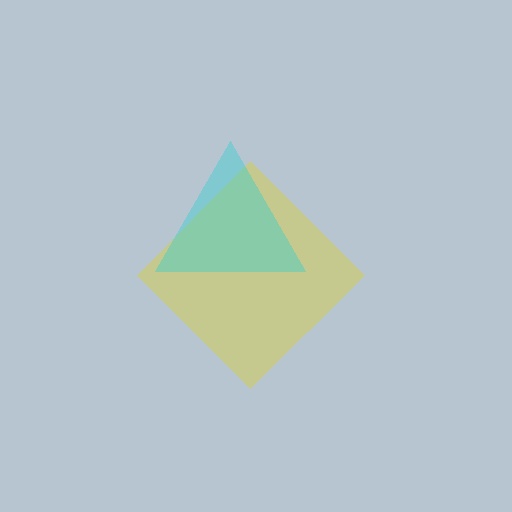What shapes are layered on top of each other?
The layered shapes are: a yellow diamond, a cyan triangle.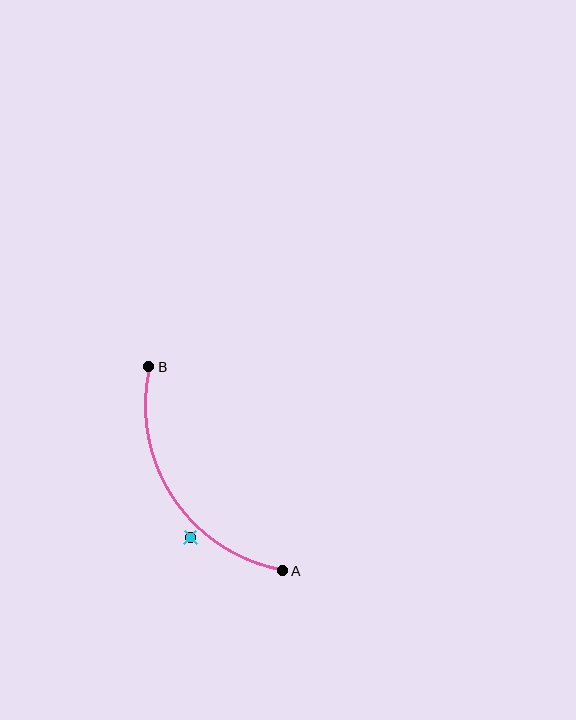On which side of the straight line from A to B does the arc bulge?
The arc bulges to the left of the straight line connecting A and B.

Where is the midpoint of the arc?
The arc midpoint is the point on the curve farthest from the straight line joining A and B. It sits to the left of that line.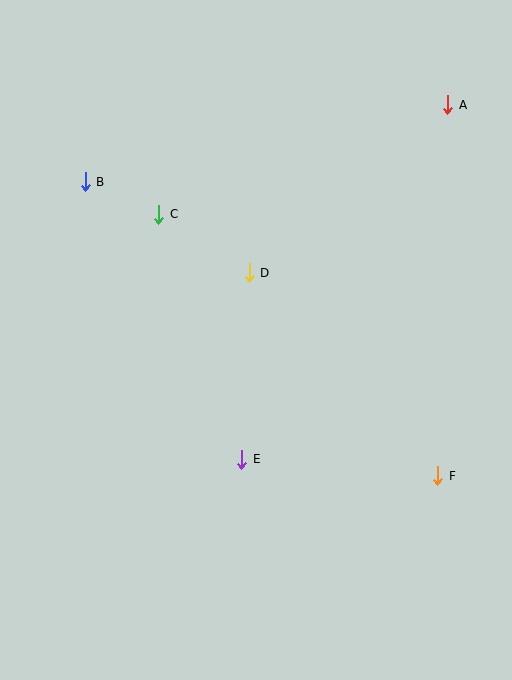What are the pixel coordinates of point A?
Point A is at (448, 105).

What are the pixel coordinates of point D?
Point D is at (249, 273).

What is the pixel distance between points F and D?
The distance between F and D is 277 pixels.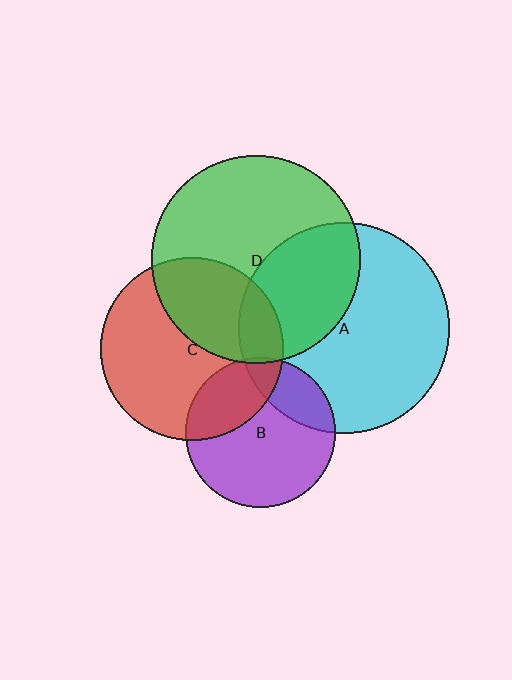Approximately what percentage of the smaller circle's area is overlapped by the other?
Approximately 35%.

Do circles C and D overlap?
Yes.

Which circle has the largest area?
Circle A (cyan).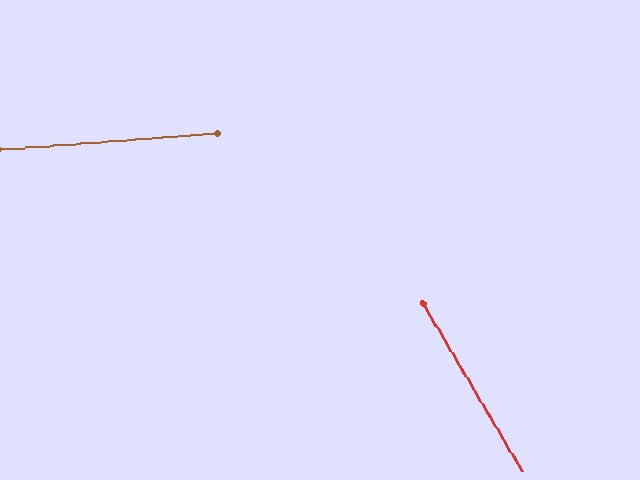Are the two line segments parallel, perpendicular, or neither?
Neither parallel nor perpendicular — they differ by about 64°.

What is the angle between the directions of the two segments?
Approximately 64 degrees.